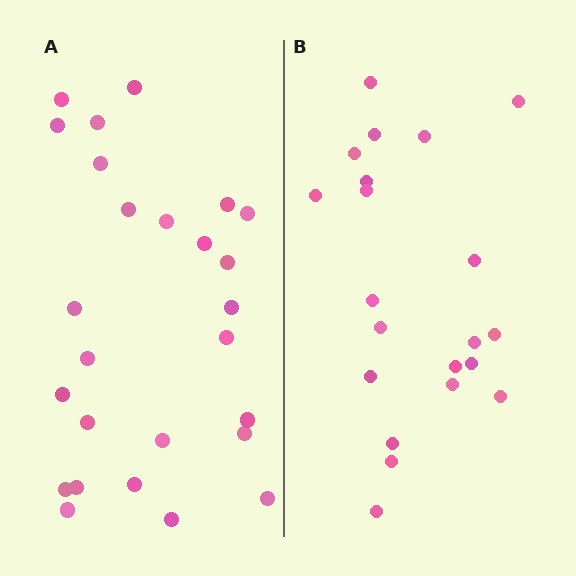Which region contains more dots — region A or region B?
Region A (the left region) has more dots.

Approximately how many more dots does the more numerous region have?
Region A has about 5 more dots than region B.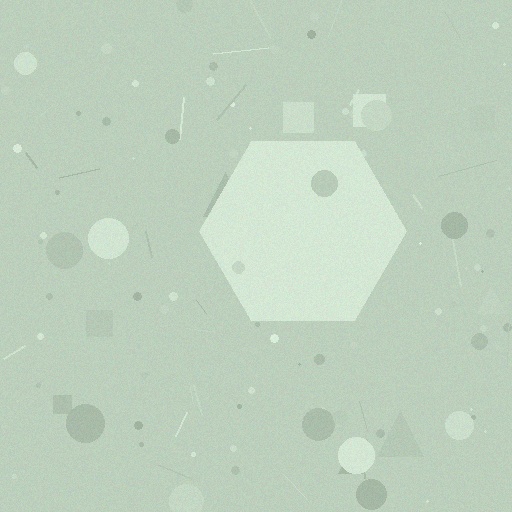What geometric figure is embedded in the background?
A hexagon is embedded in the background.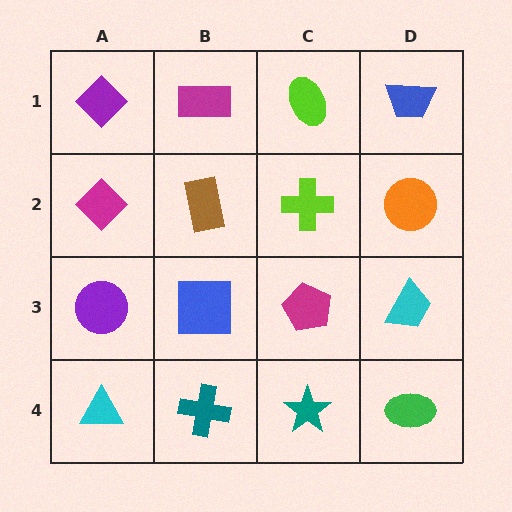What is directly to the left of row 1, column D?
A lime ellipse.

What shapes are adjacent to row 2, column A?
A purple diamond (row 1, column A), a purple circle (row 3, column A), a brown rectangle (row 2, column B).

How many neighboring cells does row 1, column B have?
3.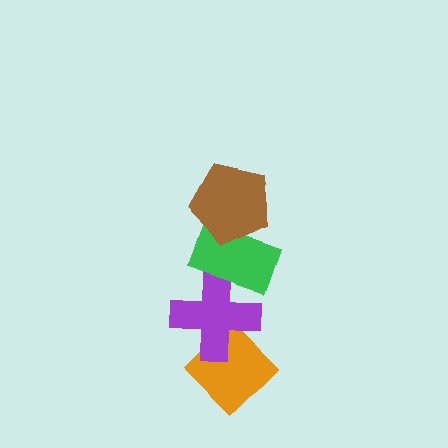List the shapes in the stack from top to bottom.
From top to bottom: the brown pentagon, the green rectangle, the purple cross, the orange diamond.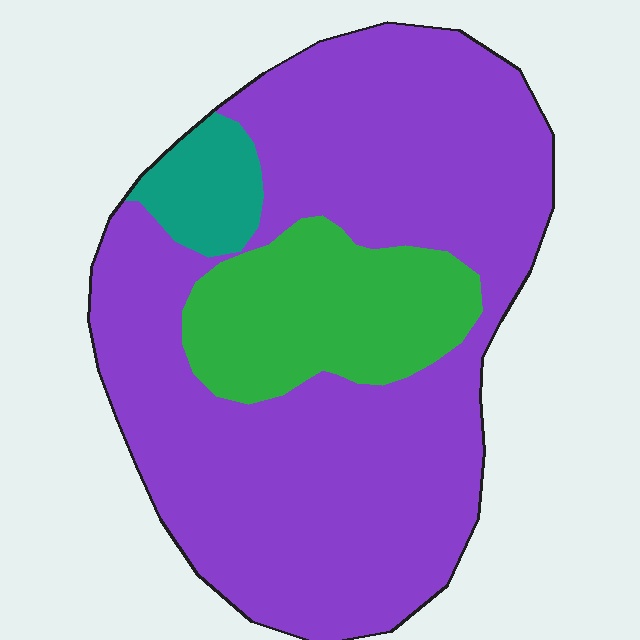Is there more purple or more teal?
Purple.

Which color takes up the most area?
Purple, at roughly 75%.